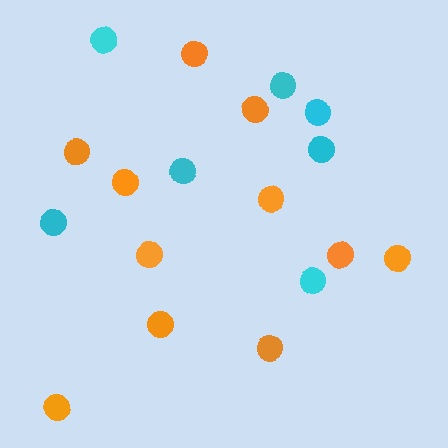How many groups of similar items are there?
There are 2 groups: one group of cyan circles (7) and one group of orange circles (11).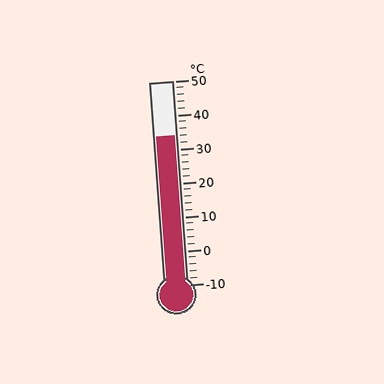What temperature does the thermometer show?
The thermometer shows approximately 34°C.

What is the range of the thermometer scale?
The thermometer scale ranges from -10°C to 50°C.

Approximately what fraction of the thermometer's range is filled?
The thermometer is filled to approximately 75% of its range.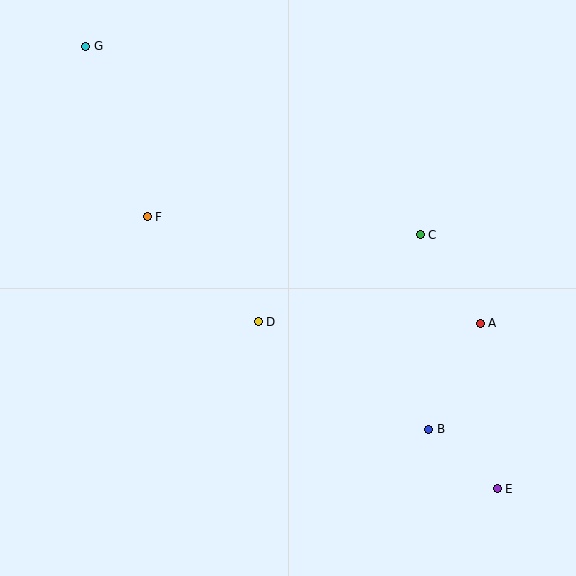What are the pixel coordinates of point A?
Point A is at (480, 323).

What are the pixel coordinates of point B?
Point B is at (429, 429).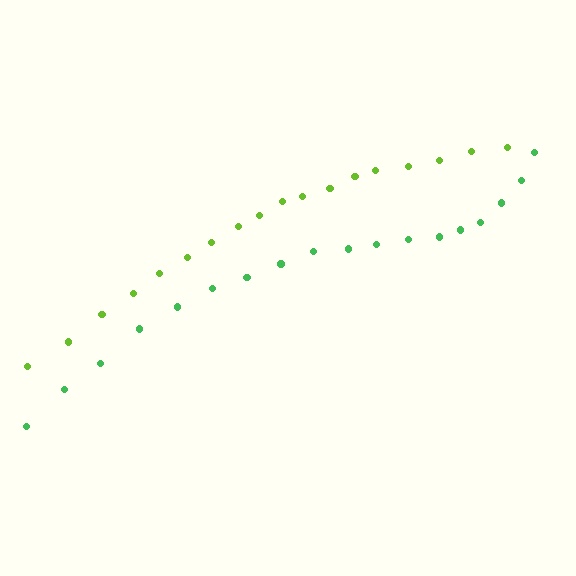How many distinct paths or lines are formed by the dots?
There are 2 distinct paths.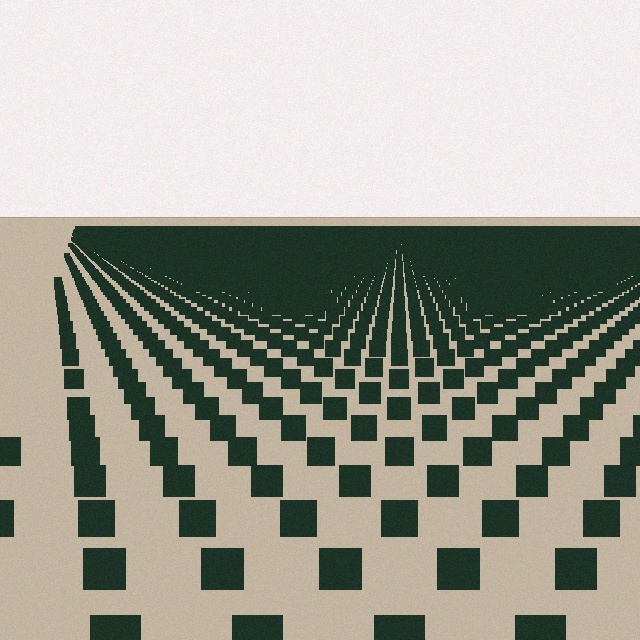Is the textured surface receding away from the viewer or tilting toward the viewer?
The surface is receding away from the viewer. Texture elements get smaller and denser toward the top.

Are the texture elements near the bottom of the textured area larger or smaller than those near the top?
Larger. Near the bottom, elements are closer to the viewer and appear at a bigger on-screen size.